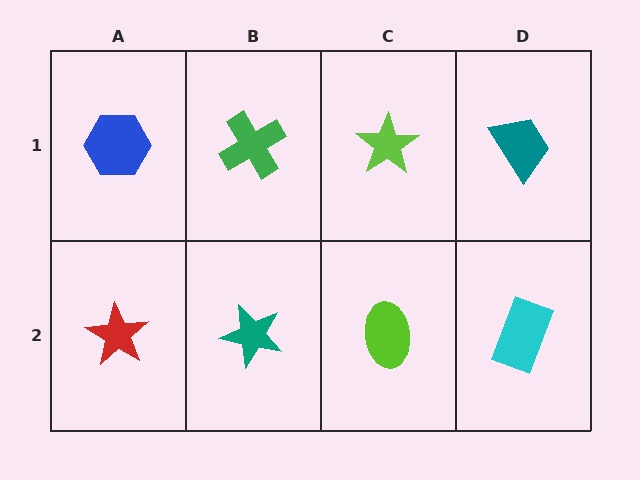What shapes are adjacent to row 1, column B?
A teal star (row 2, column B), a blue hexagon (row 1, column A), a lime star (row 1, column C).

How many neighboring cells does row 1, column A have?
2.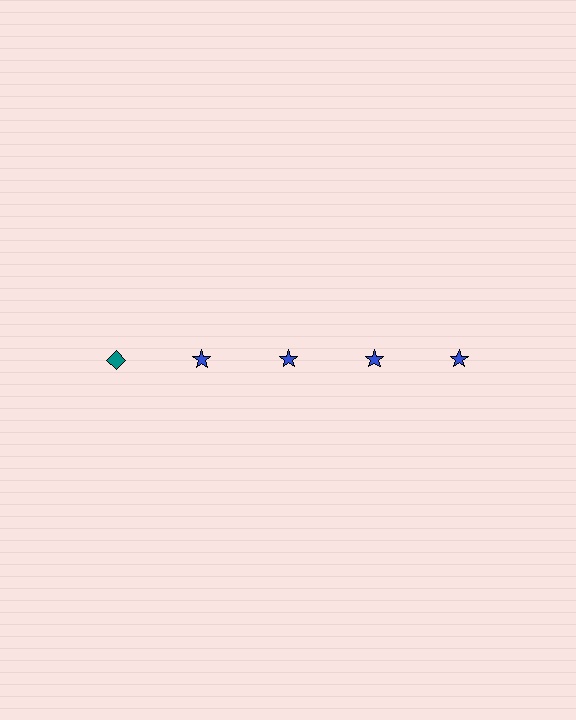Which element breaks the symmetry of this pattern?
The teal diamond in the top row, leftmost column breaks the symmetry. All other shapes are blue stars.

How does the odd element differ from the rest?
It differs in both color (teal instead of blue) and shape (diamond instead of star).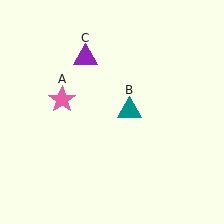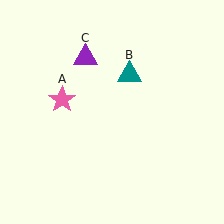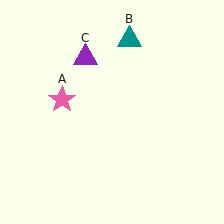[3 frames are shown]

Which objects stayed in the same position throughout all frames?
Pink star (object A) and purple triangle (object C) remained stationary.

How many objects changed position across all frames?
1 object changed position: teal triangle (object B).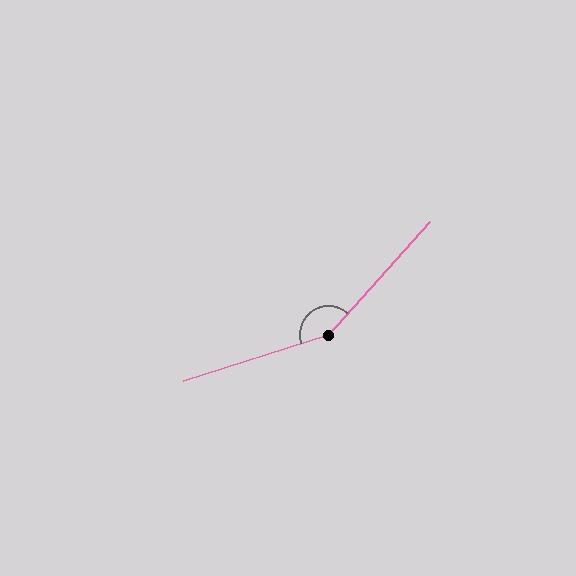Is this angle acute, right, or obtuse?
It is obtuse.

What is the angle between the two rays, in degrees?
Approximately 150 degrees.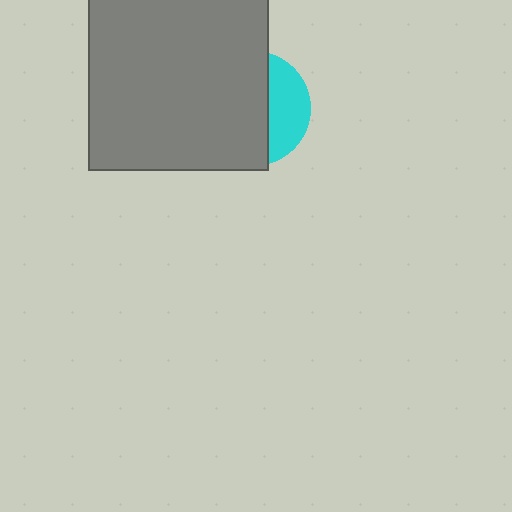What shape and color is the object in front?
The object in front is a gray rectangle.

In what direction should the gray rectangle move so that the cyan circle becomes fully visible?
The gray rectangle should move left. That is the shortest direction to clear the overlap and leave the cyan circle fully visible.